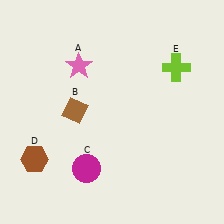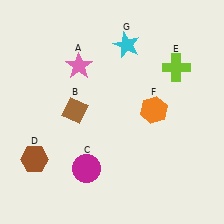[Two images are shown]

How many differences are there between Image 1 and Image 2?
There are 2 differences between the two images.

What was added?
An orange hexagon (F), a cyan star (G) were added in Image 2.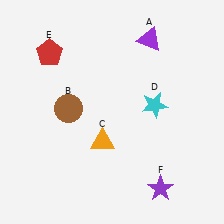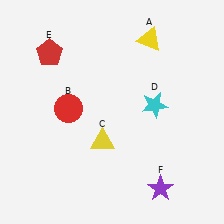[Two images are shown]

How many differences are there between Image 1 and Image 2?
There are 3 differences between the two images.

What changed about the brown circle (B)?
In Image 1, B is brown. In Image 2, it changed to red.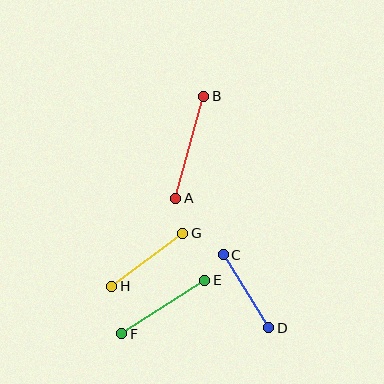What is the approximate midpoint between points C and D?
The midpoint is at approximately (246, 291) pixels.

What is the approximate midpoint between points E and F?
The midpoint is at approximately (163, 307) pixels.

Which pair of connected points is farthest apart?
Points A and B are farthest apart.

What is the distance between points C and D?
The distance is approximately 86 pixels.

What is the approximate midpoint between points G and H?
The midpoint is at approximately (147, 260) pixels.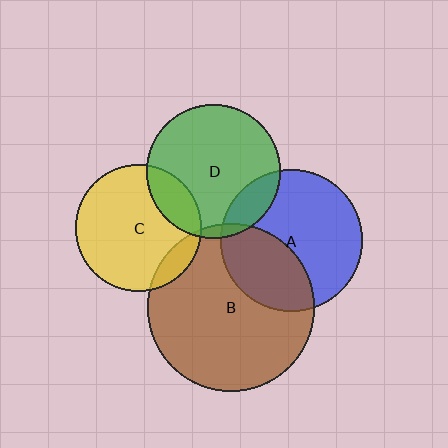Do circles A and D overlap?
Yes.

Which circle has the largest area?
Circle B (brown).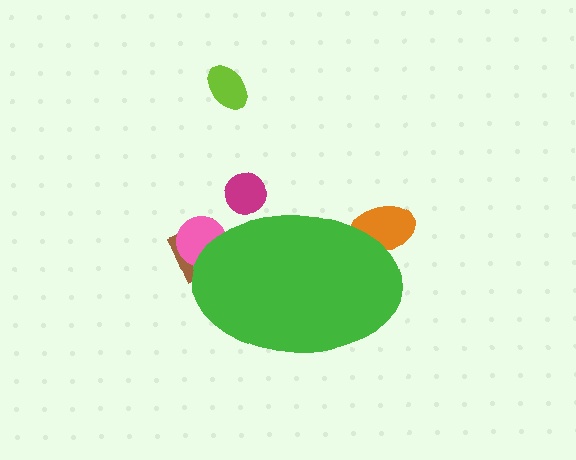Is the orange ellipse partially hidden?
Yes, the orange ellipse is partially hidden behind the green ellipse.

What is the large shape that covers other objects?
A green ellipse.